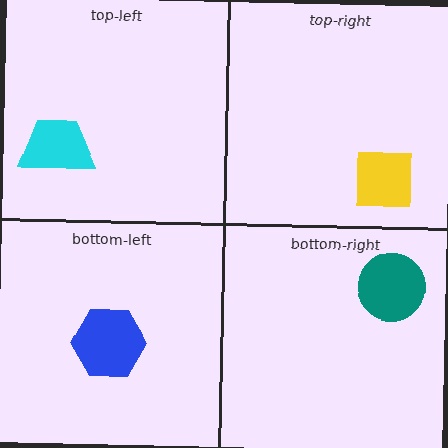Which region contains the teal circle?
The bottom-right region.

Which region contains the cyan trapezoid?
The top-left region.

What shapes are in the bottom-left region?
The blue hexagon.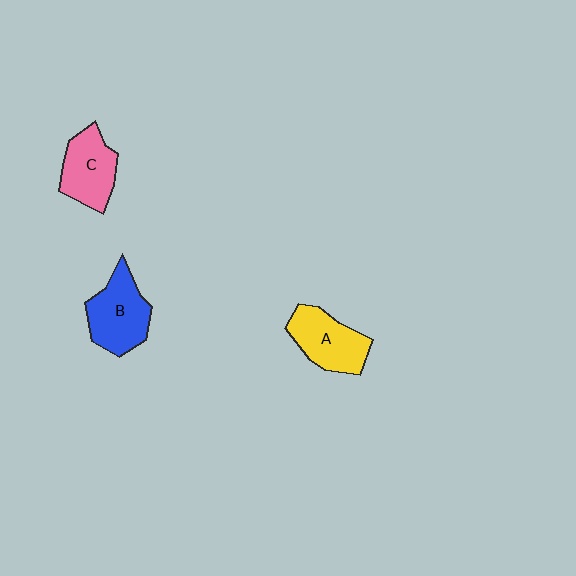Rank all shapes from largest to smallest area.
From largest to smallest: B (blue), A (yellow), C (pink).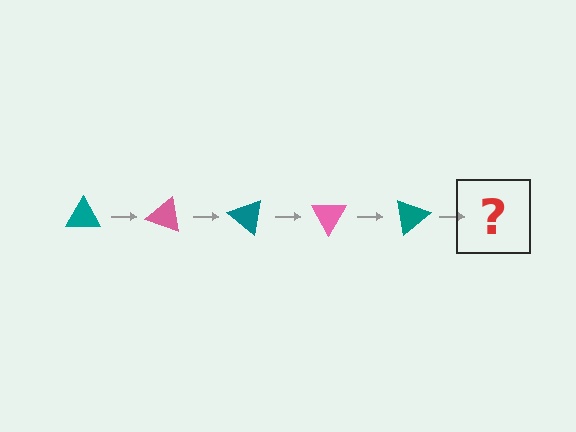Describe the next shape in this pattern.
It should be a pink triangle, rotated 100 degrees from the start.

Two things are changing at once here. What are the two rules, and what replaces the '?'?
The two rules are that it rotates 20 degrees each step and the color cycles through teal and pink. The '?' should be a pink triangle, rotated 100 degrees from the start.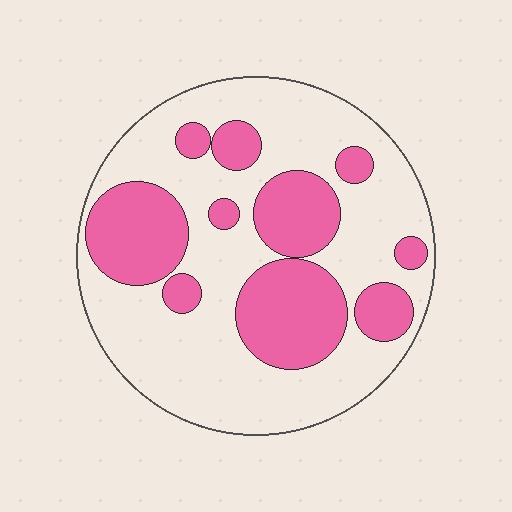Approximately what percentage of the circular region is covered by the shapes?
Approximately 35%.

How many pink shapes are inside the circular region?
10.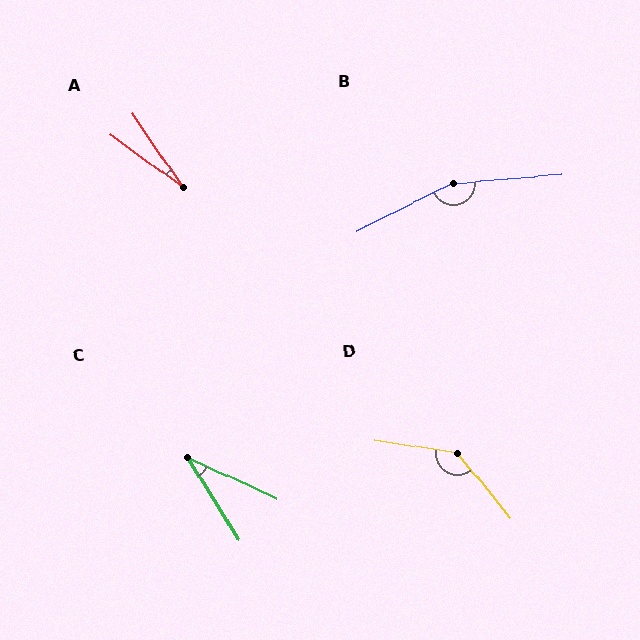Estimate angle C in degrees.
Approximately 33 degrees.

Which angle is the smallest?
A, at approximately 19 degrees.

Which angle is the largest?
B, at approximately 158 degrees.